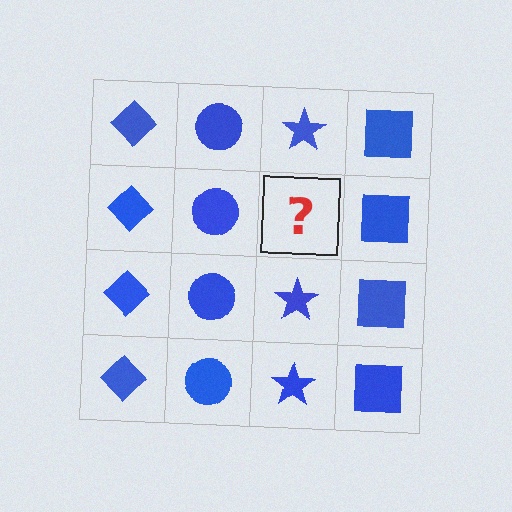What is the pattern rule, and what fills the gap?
The rule is that each column has a consistent shape. The gap should be filled with a blue star.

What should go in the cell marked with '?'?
The missing cell should contain a blue star.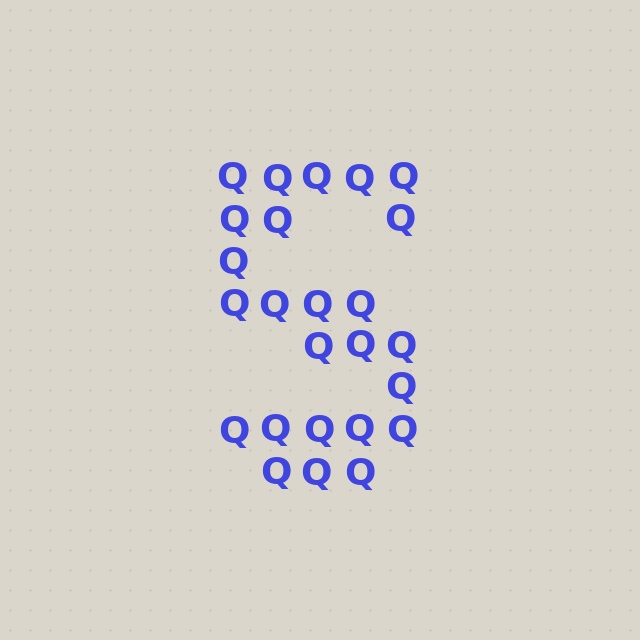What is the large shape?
The large shape is the letter S.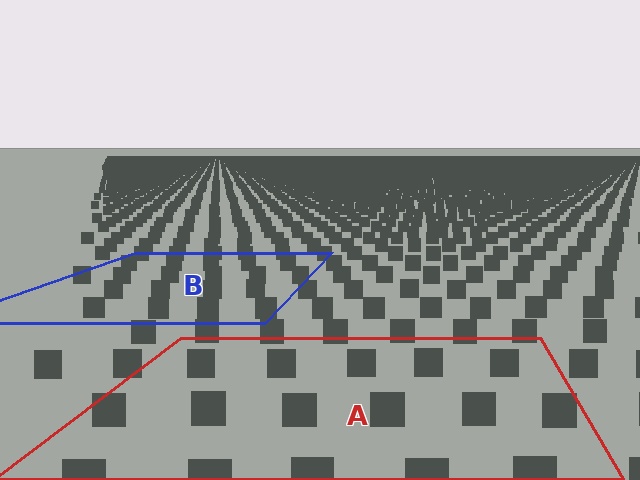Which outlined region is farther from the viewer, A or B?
Region B is farther from the viewer — the texture elements inside it appear smaller and more densely packed.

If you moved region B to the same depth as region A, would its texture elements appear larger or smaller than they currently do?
They would appear larger. At a closer depth, the same texture elements are projected at a bigger on-screen size.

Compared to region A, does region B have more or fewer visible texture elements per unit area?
Region B has more texture elements per unit area — they are packed more densely because it is farther away.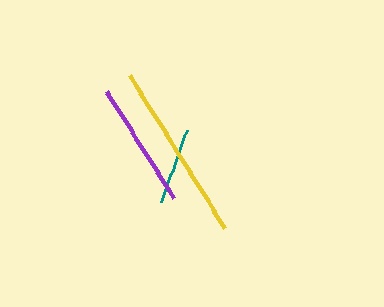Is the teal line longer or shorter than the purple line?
The purple line is longer than the teal line.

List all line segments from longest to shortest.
From longest to shortest: yellow, purple, teal.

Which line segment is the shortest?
The teal line is the shortest at approximately 77 pixels.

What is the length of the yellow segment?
The yellow segment is approximately 179 pixels long.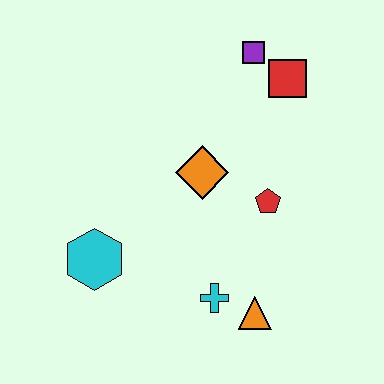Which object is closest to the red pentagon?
The orange diamond is closest to the red pentagon.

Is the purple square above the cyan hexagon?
Yes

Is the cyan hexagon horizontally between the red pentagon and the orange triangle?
No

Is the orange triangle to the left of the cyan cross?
No